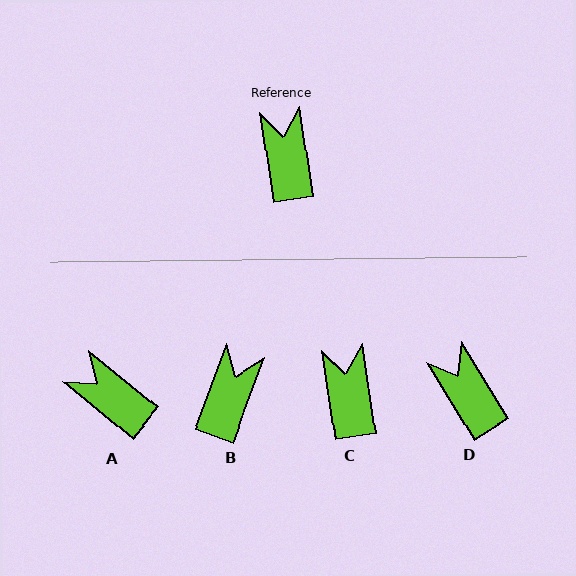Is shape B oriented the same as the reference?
No, it is off by about 29 degrees.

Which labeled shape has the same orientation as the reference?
C.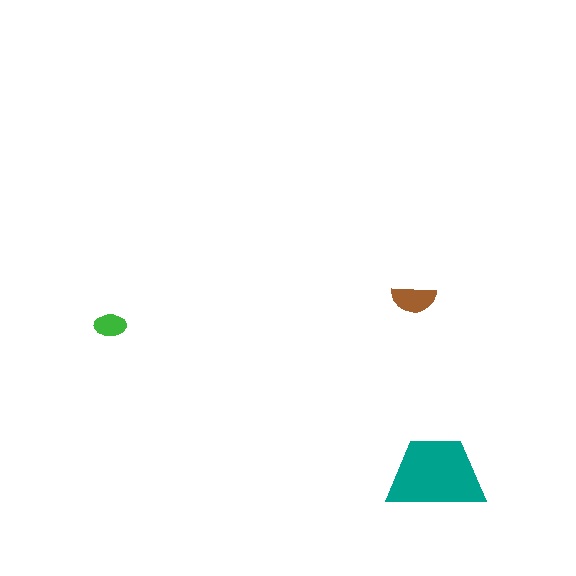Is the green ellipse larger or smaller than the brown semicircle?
Smaller.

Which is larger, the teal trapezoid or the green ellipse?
The teal trapezoid.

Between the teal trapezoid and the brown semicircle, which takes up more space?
The teal trapezoid.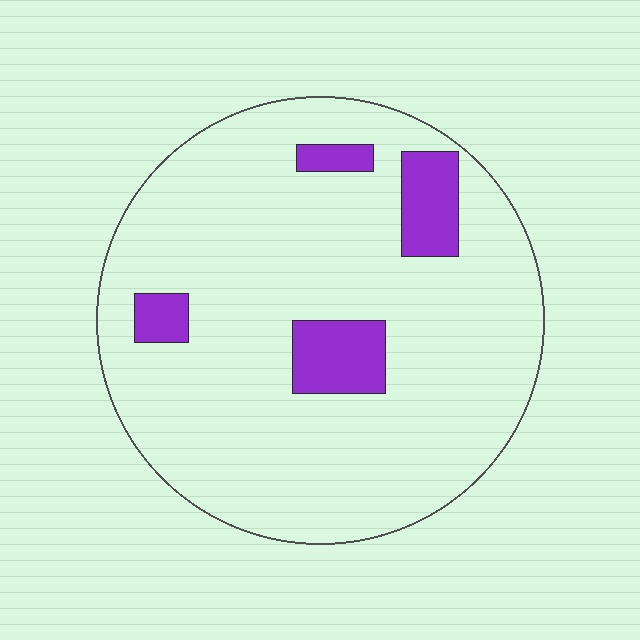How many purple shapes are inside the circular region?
4.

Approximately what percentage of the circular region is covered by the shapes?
Approximately 10%.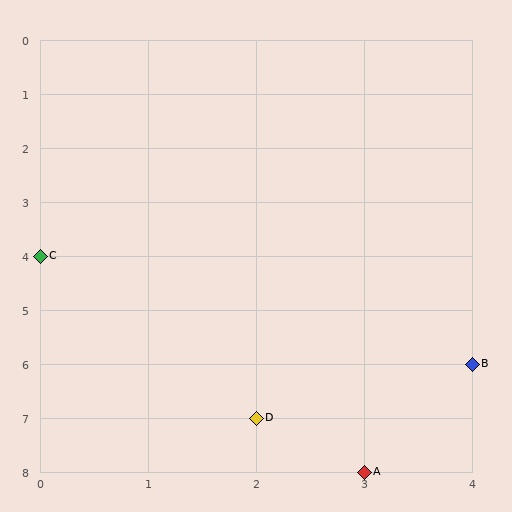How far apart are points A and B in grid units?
Points A and B are 1 column and 2 rows apart (about 2.2 grid units diagonally).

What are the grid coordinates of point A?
Point A is at grid coordinates (3, 8).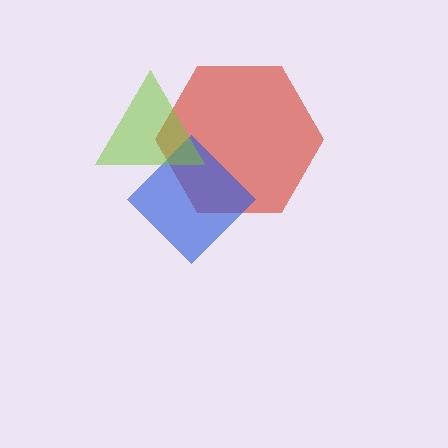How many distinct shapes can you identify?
There are 3 distinct shapes: a red hexagon, a blue diamond, a lime triangle.